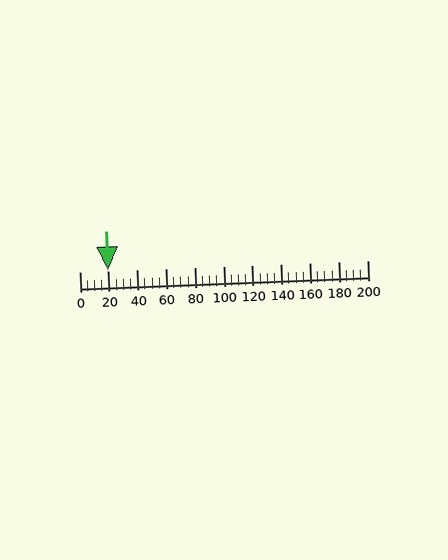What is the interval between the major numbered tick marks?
The major tick marks are spaced 20 units apart.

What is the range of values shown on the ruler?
The ruler shows values from 0 to 200.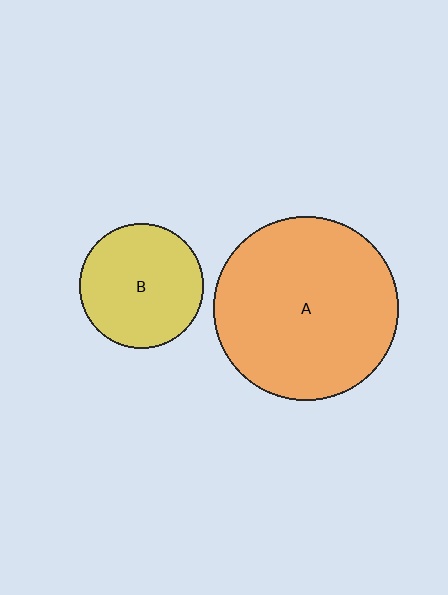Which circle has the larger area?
Circle A (orange).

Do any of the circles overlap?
No, none of the circles overlap.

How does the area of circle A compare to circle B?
Approximately 2.2 times.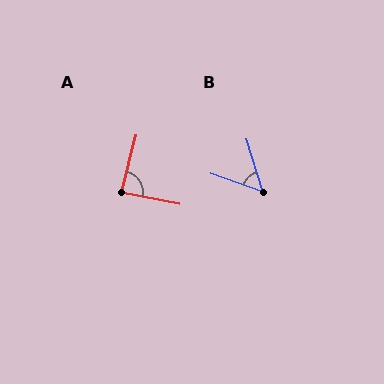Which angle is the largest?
A, at approximately 87 degrees.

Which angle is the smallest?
B, at approximately 53 degrees.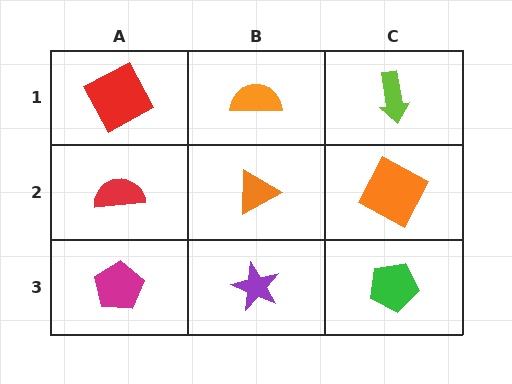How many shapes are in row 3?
3 shapes.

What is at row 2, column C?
An orange square.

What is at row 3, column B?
A purple star.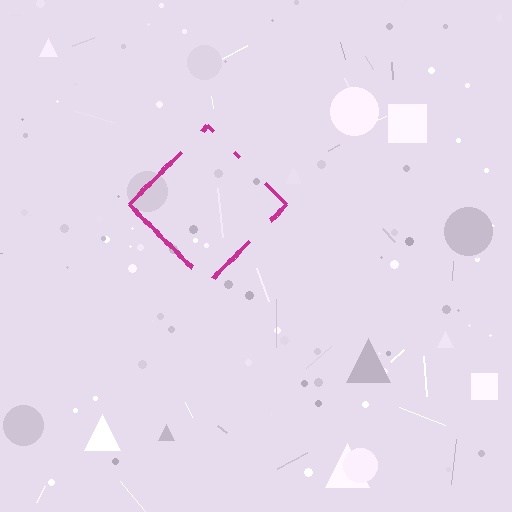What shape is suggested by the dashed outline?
The dashed outline suggests a diamond.